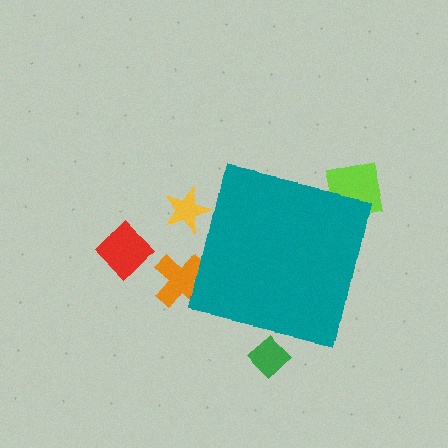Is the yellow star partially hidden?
Yes, the yellow star is partially hidden behind the teal square.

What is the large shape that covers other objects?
A teal square.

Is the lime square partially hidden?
Yes, the lime square is partially hidden behind the teal square.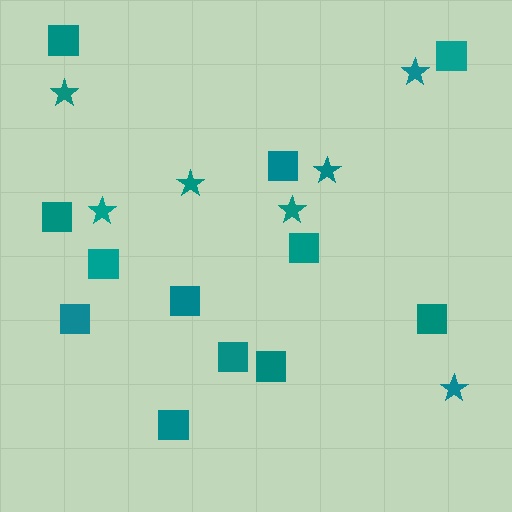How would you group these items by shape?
There are 2 groups: one group of squares (12) and one group of stars (7).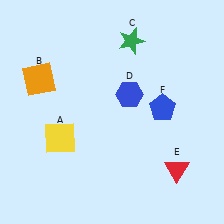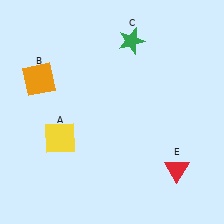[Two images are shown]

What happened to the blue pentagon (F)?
The blue pentagon (F) was removed in Image 2. It was in the top-right area of Image 1.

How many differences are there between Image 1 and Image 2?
There are 2 differences between the two images.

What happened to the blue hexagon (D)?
The blue hexagon (D) was removed in Image 2. It was in the top-right area of Image 1.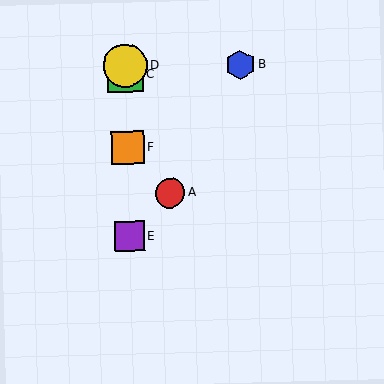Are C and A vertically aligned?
No, C is at x≈126 and A is at x≈170.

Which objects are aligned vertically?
Objects C, D, E, F are aligned vertically.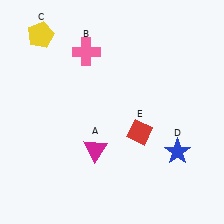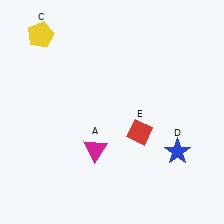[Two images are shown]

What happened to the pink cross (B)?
The pink cross (B) was removed in Image 2. It was in the top-left area of Image 1.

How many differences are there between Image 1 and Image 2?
There is 1 difference between the two images.